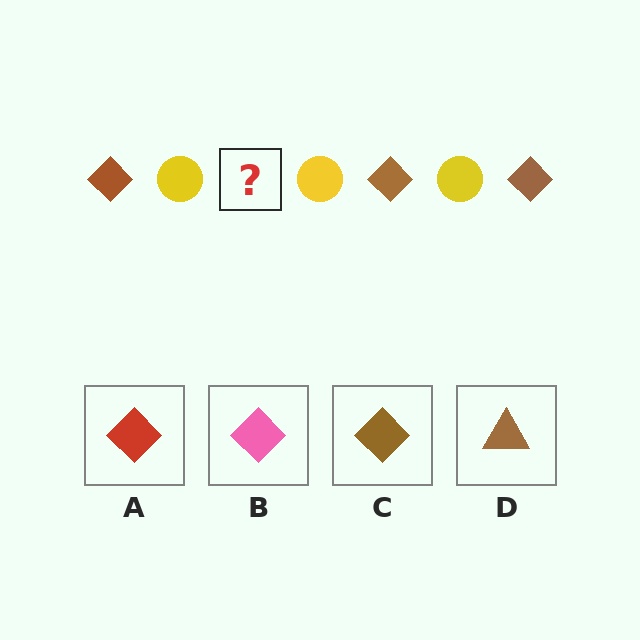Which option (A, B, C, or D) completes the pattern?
C.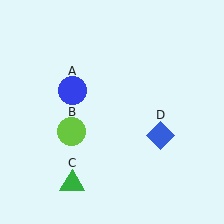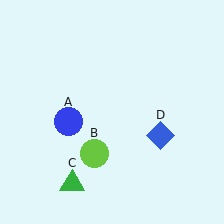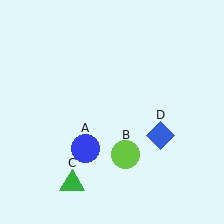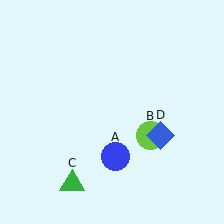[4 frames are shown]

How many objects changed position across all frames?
2 objects changed position: blue circle (object A), lime circle (object B).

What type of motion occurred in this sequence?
The blue circle (object A), lime circle (object B) rotated counterclockwise around the center of the scene.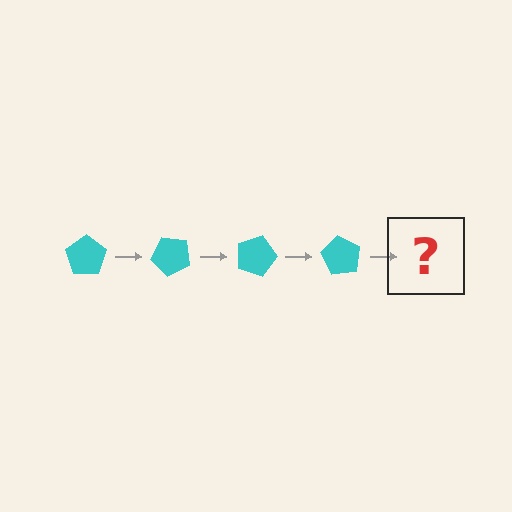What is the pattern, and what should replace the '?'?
The pattern is that the pentagon rotates 45 degrees each step. The '?' should be a cyan pentagon rotated 180 degrees.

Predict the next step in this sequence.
The next step is a cyan pentagon rotated 180 degrees.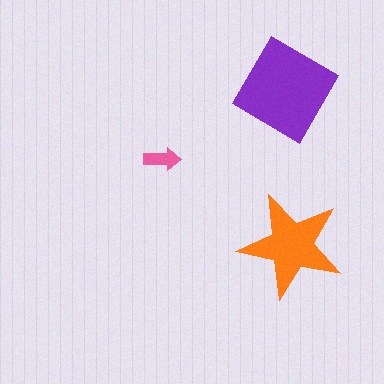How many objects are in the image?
There are 3 objects in the image.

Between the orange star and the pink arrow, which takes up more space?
The orange star.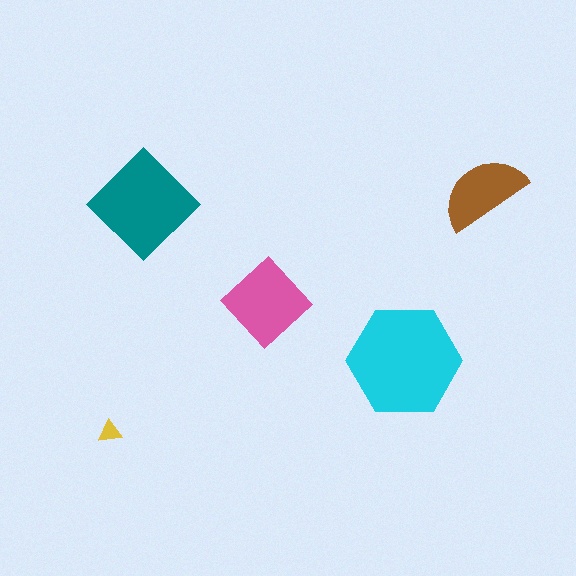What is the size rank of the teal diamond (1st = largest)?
2nd.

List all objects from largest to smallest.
The cyan hexagon, the teal diamond, the pink diamond, the brown semicircle, the yellow triangle.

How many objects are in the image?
There are 5 objects in the image.